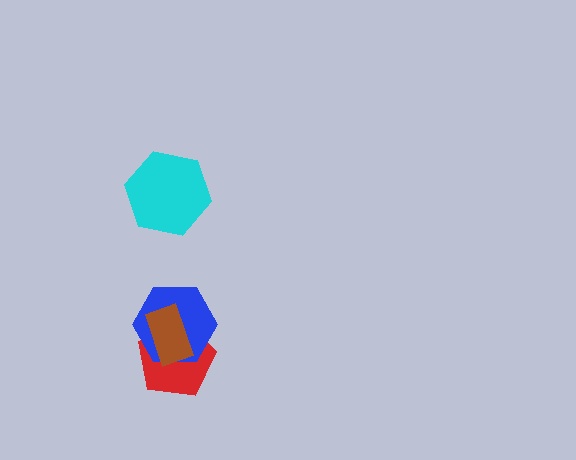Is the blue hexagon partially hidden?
Yes, it is partially covered by another shape.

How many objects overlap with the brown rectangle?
2 objects overlap with the brown rectangle.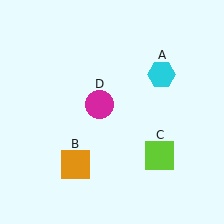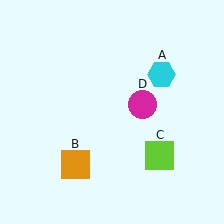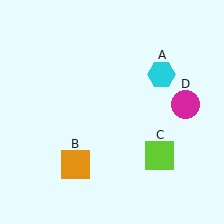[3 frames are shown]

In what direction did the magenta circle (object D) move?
The magenta circle (object D) moved right.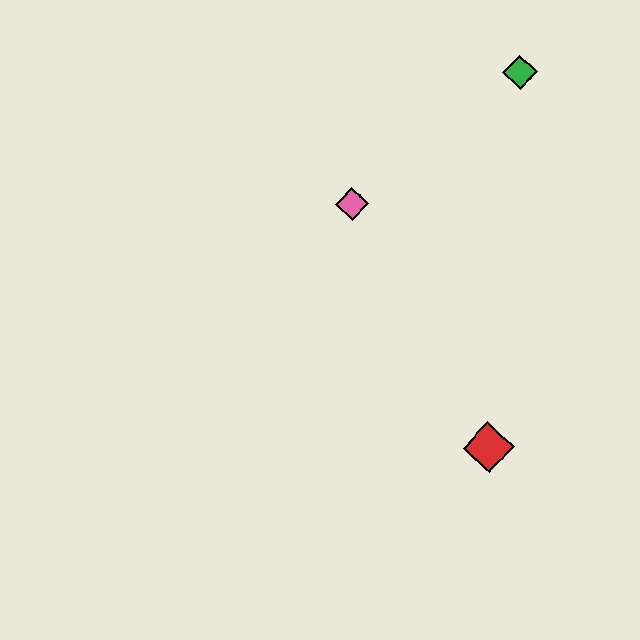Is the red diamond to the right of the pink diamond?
Yes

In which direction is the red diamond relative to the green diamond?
The red diamond is below the green diamond.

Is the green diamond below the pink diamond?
No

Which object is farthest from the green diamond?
The red diamond is farthest from the green diamond.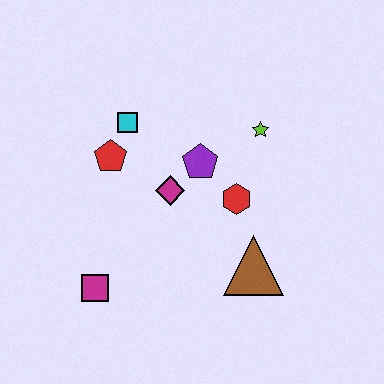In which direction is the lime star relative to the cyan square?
The lime star is to the right of the cyan square.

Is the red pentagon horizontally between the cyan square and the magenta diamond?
No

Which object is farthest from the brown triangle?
The cyan square is farthest from the brown triangle.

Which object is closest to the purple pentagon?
The magenta diamond is closest to the purple pentagon.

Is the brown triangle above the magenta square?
Yes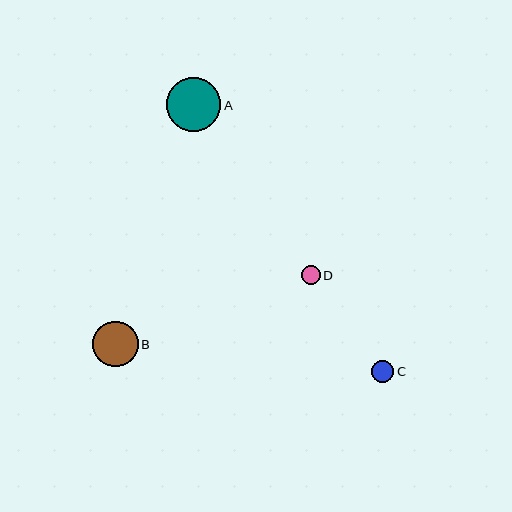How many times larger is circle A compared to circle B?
Circle A is approximately 1.2 times the size of circle B.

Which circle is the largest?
Circle A is the largest with a size of approximately 54 pixels.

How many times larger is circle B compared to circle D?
Circle B is approximately 2.4 times the size of circle D.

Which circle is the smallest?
Circle D is the smallest with a size of approximately 19 pixels.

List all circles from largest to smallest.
From largest to smallest: A, B, C, D.